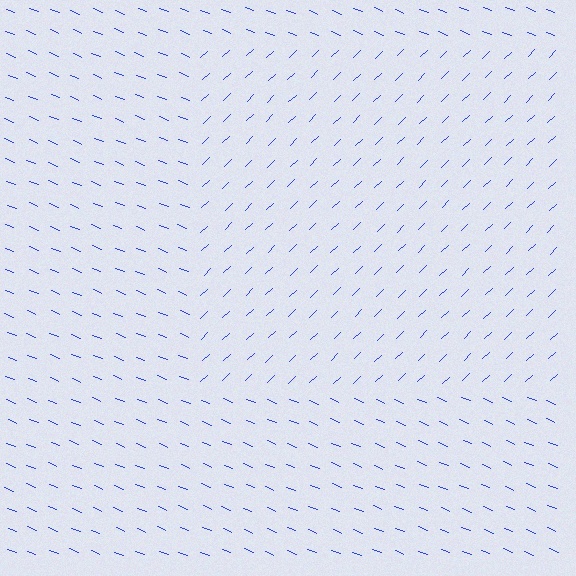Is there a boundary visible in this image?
Yes, there is a texture boundary formed by a change in line orientation.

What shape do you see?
I see a rectangle.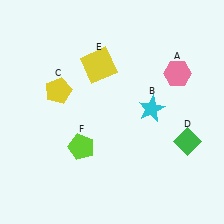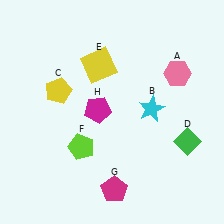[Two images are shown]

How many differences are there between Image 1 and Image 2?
There are 2 differences between the two images.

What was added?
A magenta pentagon (G), a magenta pentagon (H) were added in Image 2.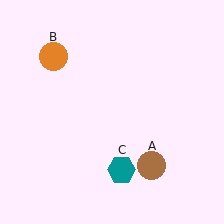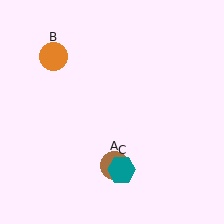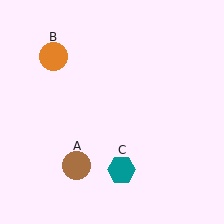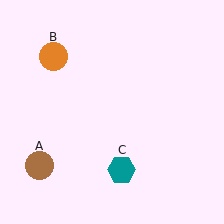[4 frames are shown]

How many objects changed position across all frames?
1 object changed position: brown circle (object A).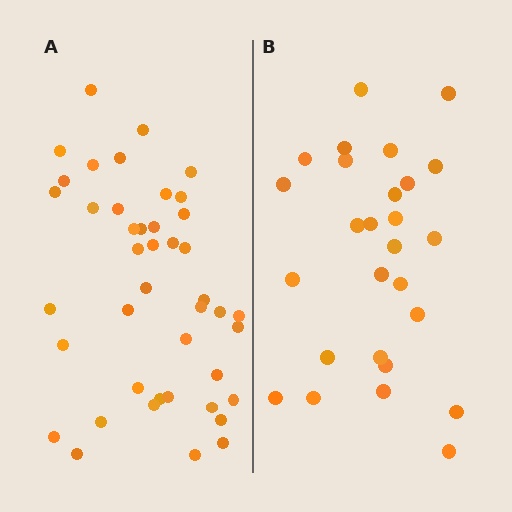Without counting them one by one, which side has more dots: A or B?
Region A (the left region) has more dots.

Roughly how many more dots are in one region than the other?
Region A has approximately 15 more dots than region B.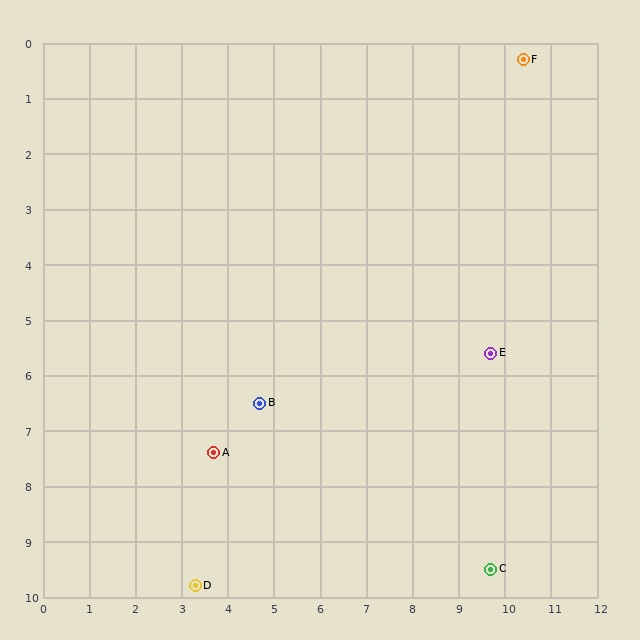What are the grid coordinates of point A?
Point A is at approximately (3.7, 7.4).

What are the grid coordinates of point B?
Point B is at approximately (4.7, 6.5).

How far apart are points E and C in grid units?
Points E and C are about 3.9 grid units apart.